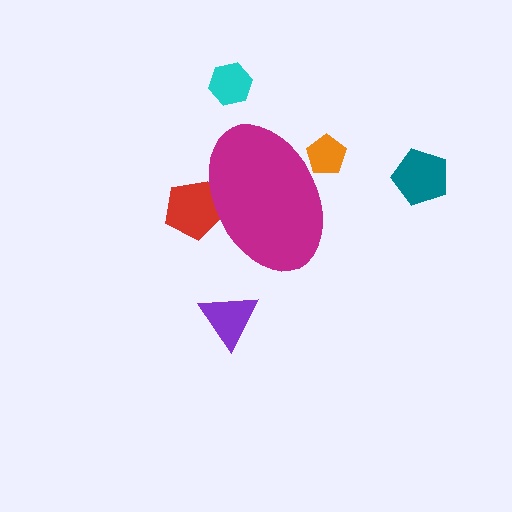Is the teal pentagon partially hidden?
No, the teal pentagon is fully visible.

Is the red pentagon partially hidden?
Yes, the red pentagon is partially hidden behind the magenta ellipse.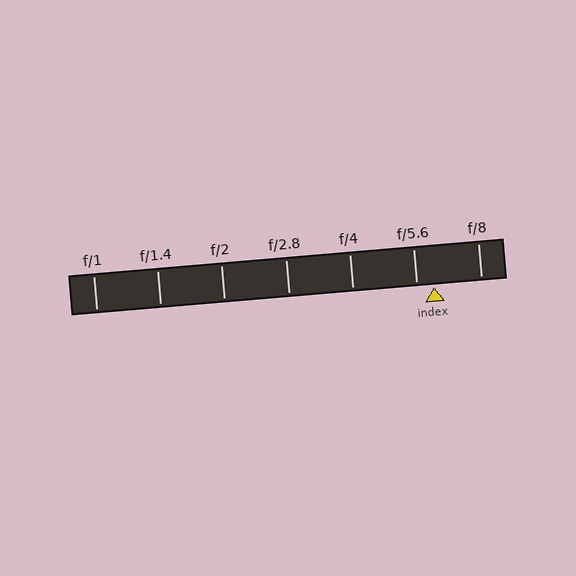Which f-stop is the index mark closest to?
The index mark is closest to f/5.6.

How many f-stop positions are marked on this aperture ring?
There are 7 f-stop positions marked.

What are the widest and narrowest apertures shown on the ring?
The widest aperture shown is f/1 and the narrowest is f/8.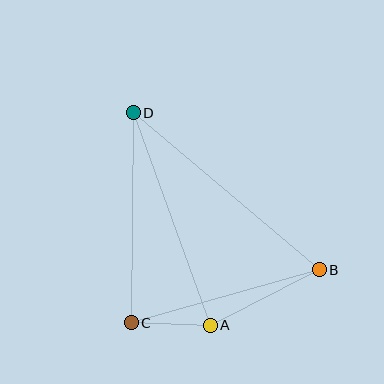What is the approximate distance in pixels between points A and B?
The distance between A and B is approximately 122 pixels.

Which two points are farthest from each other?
Points B and D are farthest from each other.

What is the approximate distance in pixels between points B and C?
The distance between B and C is approximately 195 pixels.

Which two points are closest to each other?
Points A and C are closest to each other.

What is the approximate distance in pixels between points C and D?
The distance between C and D is approximately 210 pixels.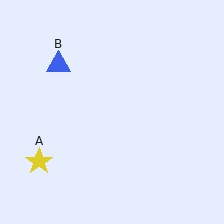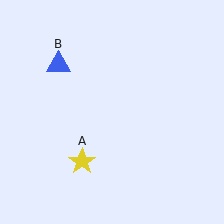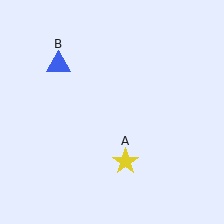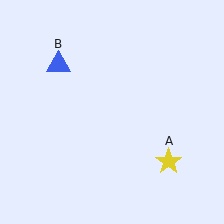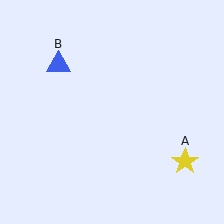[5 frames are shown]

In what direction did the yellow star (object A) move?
The yellow star (object A) moved right.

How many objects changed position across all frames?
1 object changed position: yellow star (object A).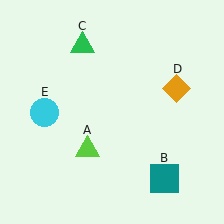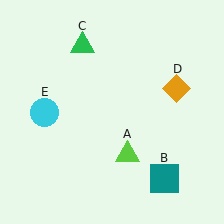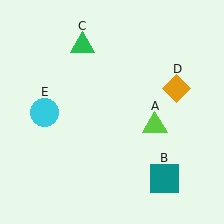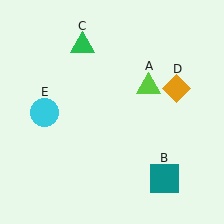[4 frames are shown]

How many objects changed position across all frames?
1 object changed position: lime triangle (object A).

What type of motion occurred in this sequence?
The lime triangle (object A) rotated counterclockwise around the center of the scene.